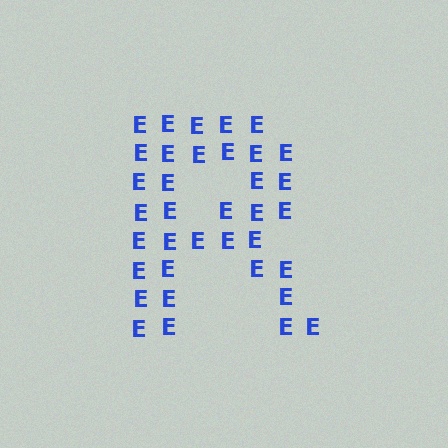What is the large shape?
The large shape is the letter R.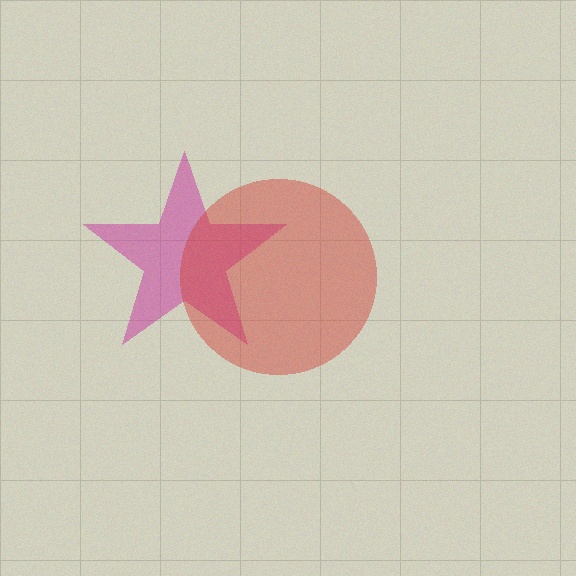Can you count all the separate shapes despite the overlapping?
Yes, there are 2 separate shapes.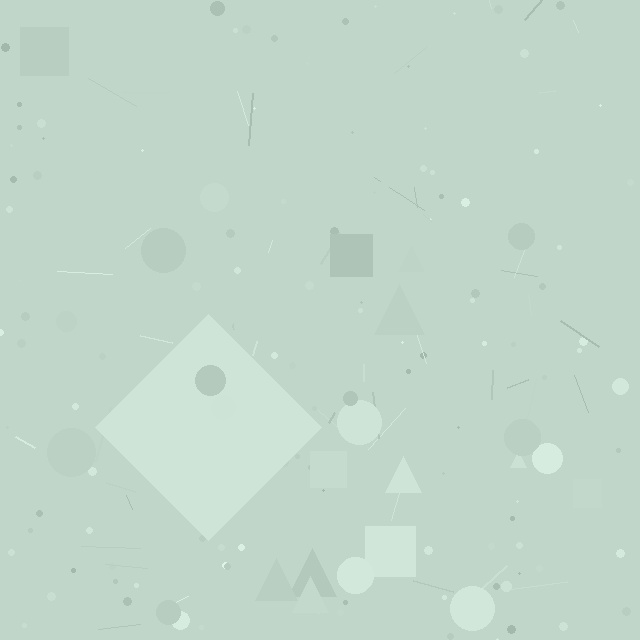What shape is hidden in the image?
A diamond is hidden in the image.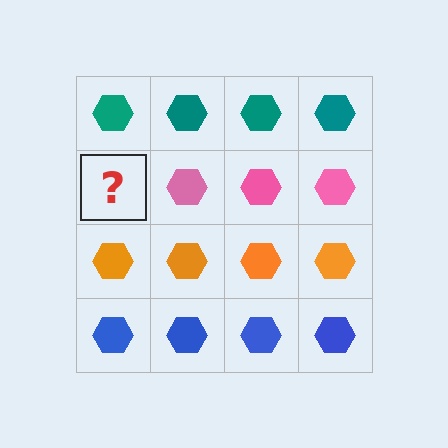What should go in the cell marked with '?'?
The missing cell should contain a pink hexagon.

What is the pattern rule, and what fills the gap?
The rule is that each row has a consistent color. The gap should be filled with a pink hexagon.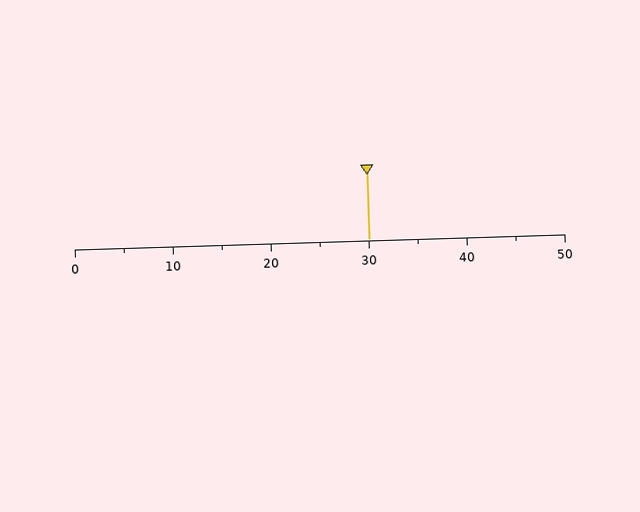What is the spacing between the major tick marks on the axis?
The major ticks are spaced 10 apart.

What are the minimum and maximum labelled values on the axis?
The axis runs from 0 to 50.